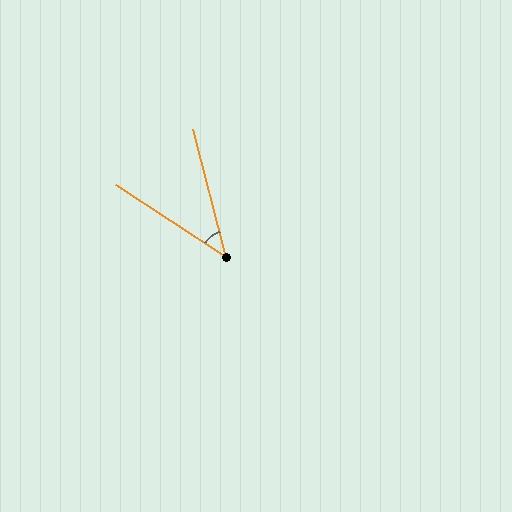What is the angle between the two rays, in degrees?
Approximately 42 degrees.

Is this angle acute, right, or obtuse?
It is acute.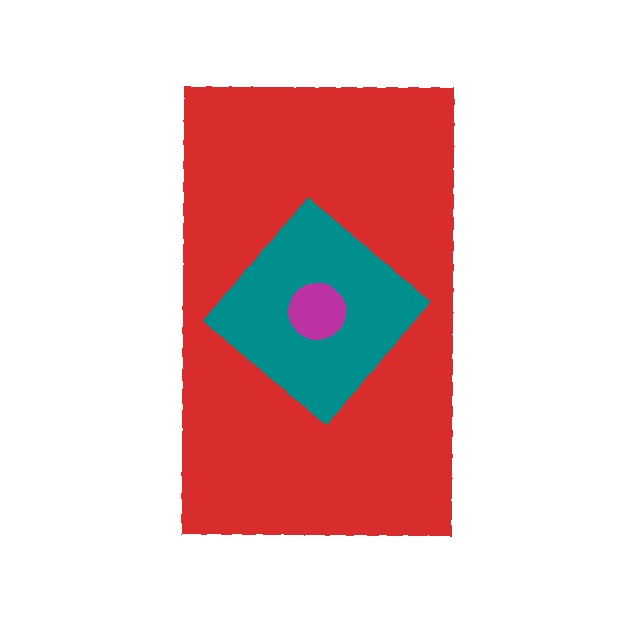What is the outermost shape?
The red rectangle.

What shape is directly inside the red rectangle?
The teal diamond.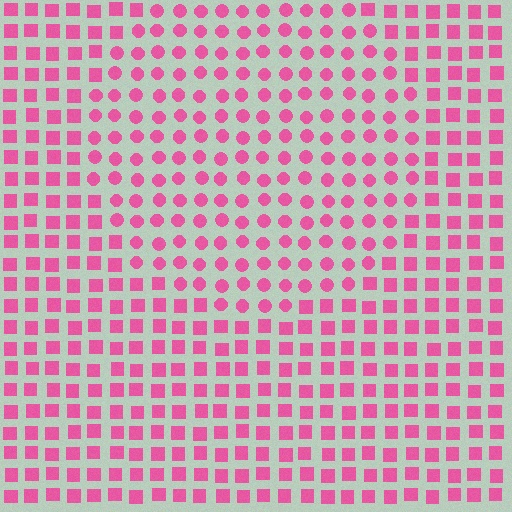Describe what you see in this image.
The image is filled with small pink elements arranged in a uniform grid. A circle-shaped region contains circles, while the surrounding area contains squares. The boundary is defined purely by the change in element shape.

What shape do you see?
I see a circle.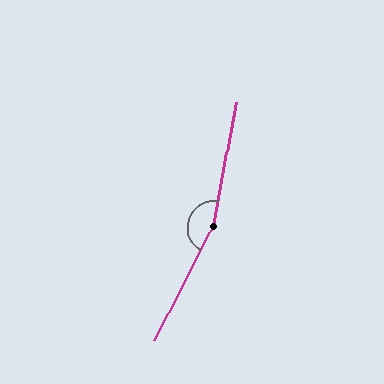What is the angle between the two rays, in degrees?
Approximately 163 degrees.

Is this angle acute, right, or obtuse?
It is obtuse.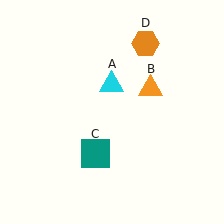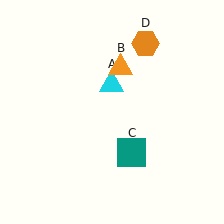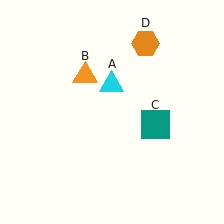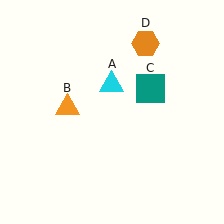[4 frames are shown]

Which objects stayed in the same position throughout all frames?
Cyan triangle (object A) and orange hexagon (object D) remained stationary.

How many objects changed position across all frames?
2 objects changed position: orange triangle (object B), teal square (object C).